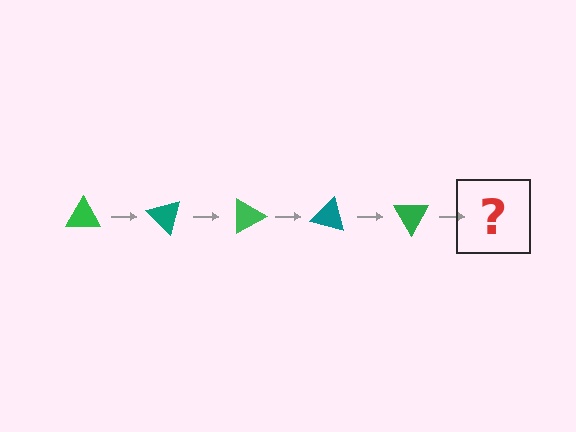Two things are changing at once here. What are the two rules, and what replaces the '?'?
The two rules are that it rotates 45 degrees each step and the color cycles through green and teal. The '?' should be a teal triangle, rotated 225 degrees from the start.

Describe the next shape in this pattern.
It should be a teal triangle, rotated 225 degrees from the start.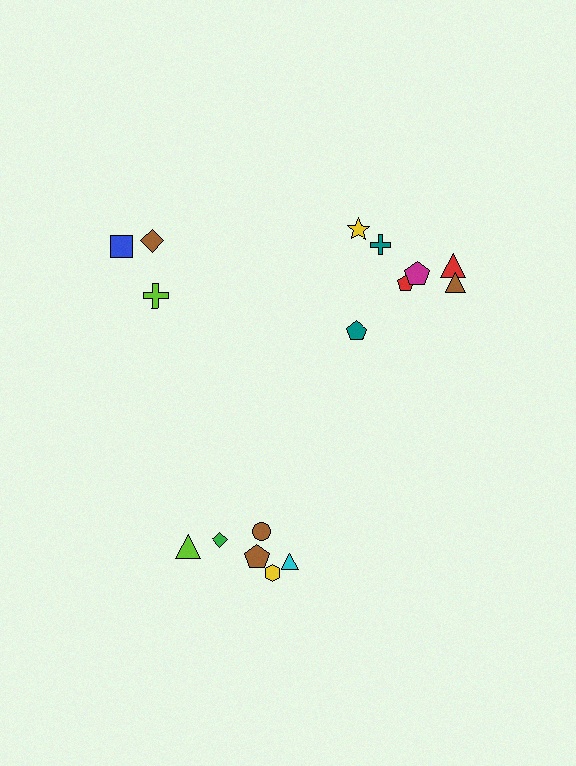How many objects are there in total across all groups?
There are 16 objects.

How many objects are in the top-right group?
There are 7 objects.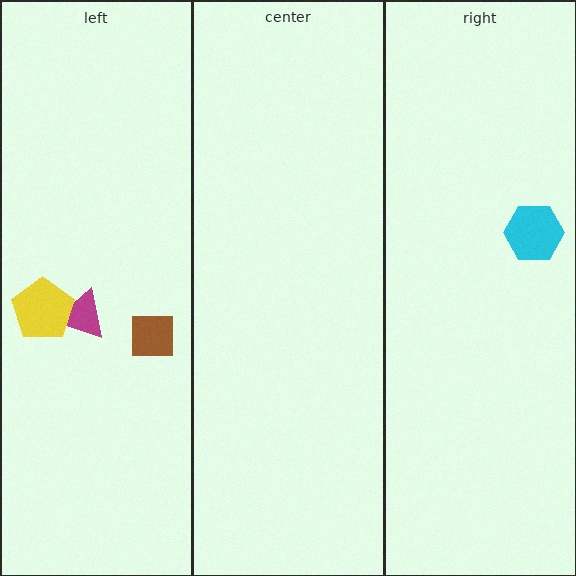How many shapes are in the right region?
1.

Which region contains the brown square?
The left region.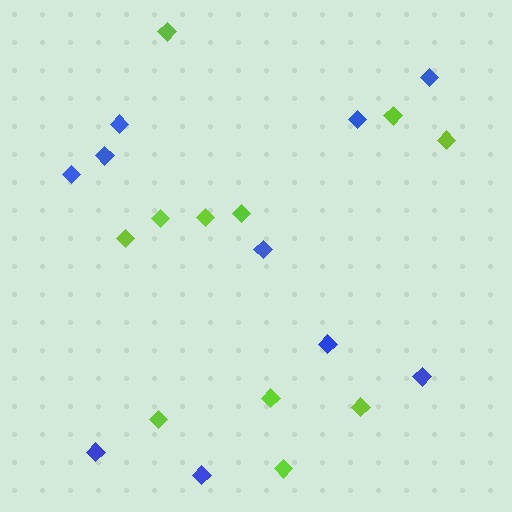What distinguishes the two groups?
There are 2 groups: one group of blue diamonds (10) and one group of lime diamonds (11).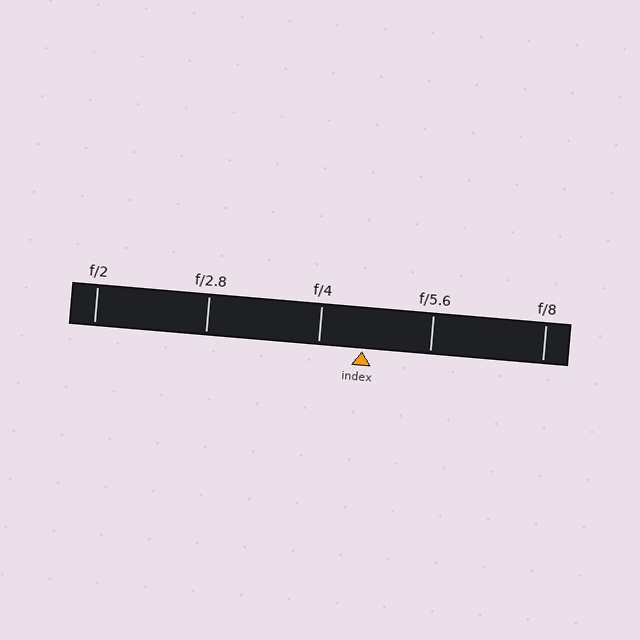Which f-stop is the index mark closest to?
The index mark is closest to f/4.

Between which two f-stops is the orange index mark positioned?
The index mark is between f/4 and f/5.6.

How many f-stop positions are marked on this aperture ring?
There are 5 f-stop positions marked.